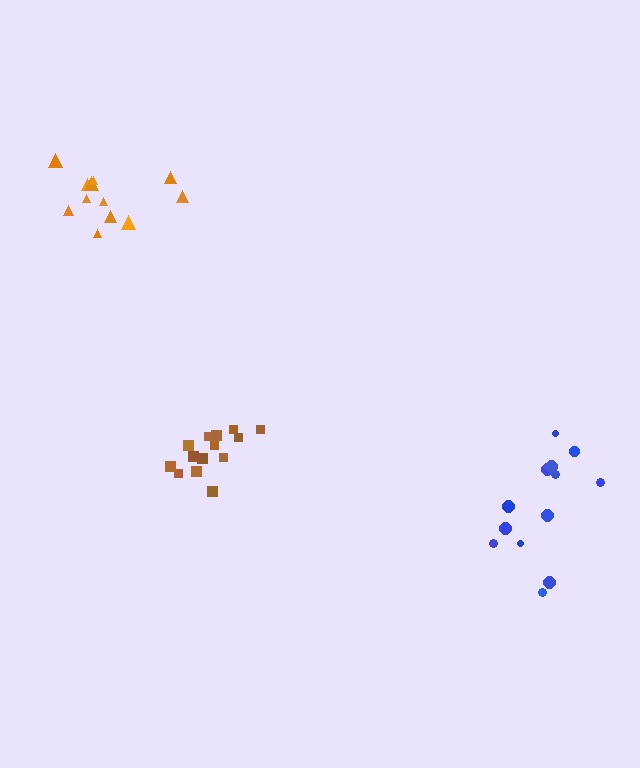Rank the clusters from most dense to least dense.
orange, brown, blue.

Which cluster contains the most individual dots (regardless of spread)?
Brown (14).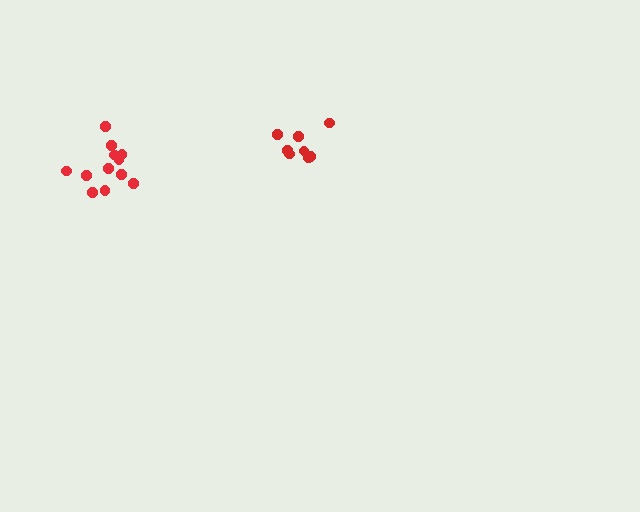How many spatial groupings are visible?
There are 2 spatial groupings.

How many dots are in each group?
Group 1: 12 dots, Group 2: 8 dots (20 total).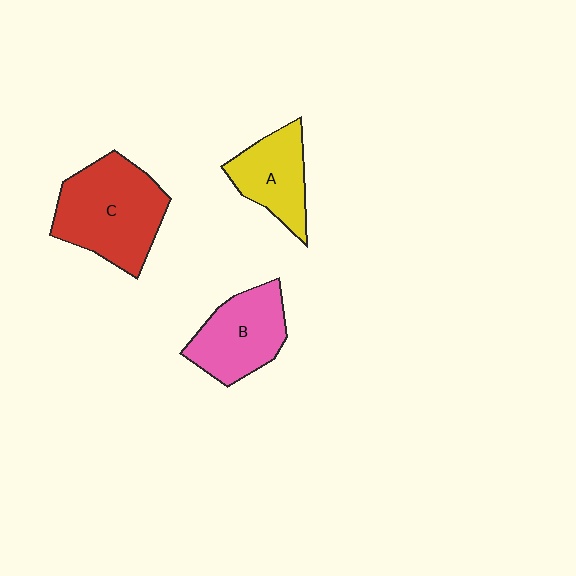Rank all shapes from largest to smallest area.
From largest to smallest: C (red), B (pink), A (yellow).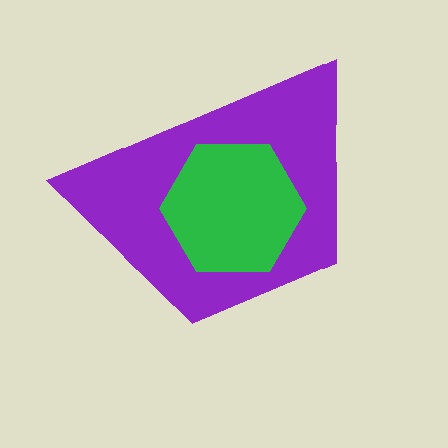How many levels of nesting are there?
2.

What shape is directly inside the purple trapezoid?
The green hexagon.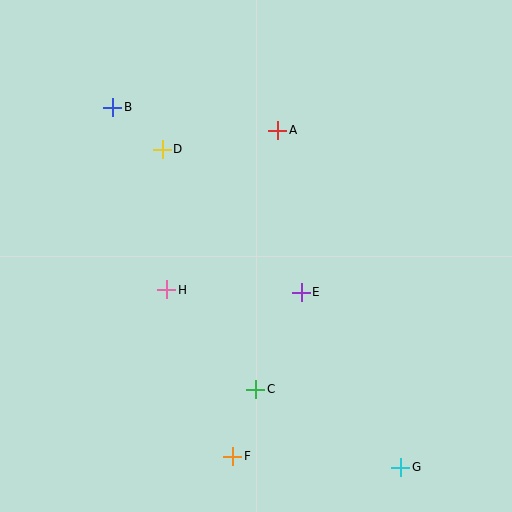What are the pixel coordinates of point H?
Point H is at (167, 290).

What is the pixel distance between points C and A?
The distance between C and A is 260 pixels.